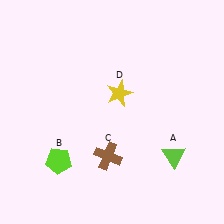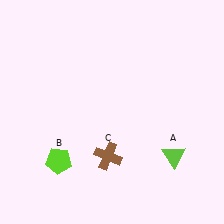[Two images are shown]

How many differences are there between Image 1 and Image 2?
There is 1 difference between the two images.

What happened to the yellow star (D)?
The yellow star (D) was removed in Image 2. It was in the top-right area of Image 1.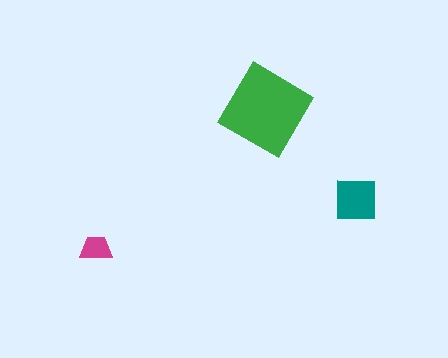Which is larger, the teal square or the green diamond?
The green diamond.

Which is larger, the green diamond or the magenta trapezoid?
The green diamond.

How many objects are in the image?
There are 3 objects in the image.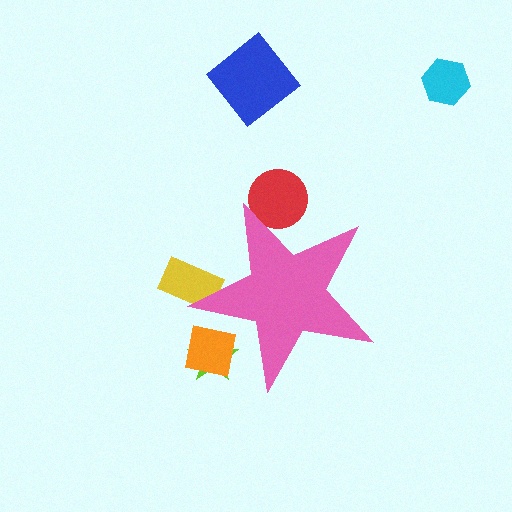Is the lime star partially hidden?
Yes, the lime star is partially hidden behind the pink star.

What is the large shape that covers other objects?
A pink star.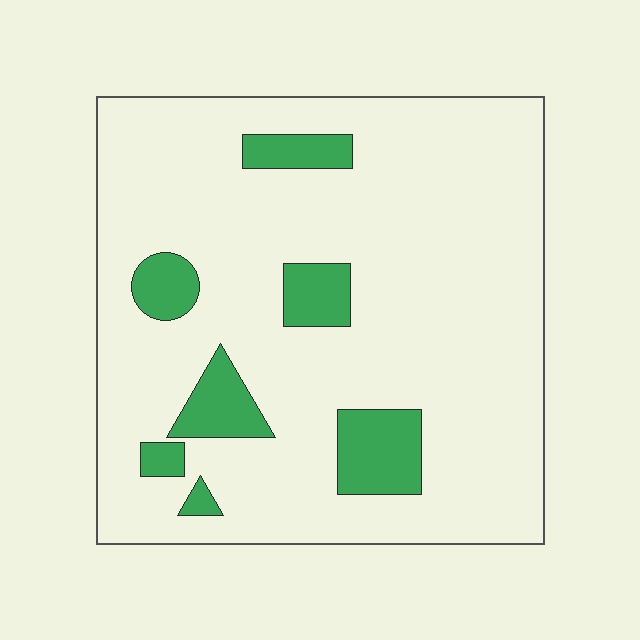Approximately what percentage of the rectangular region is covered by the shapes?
Approximately 15%.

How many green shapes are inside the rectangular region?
7.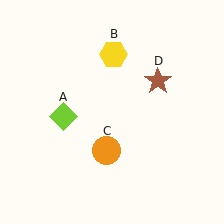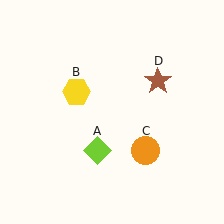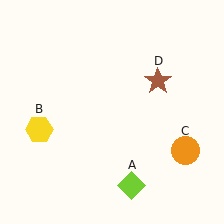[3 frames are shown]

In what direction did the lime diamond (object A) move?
The lime diamond (object A) moved down and to the right.